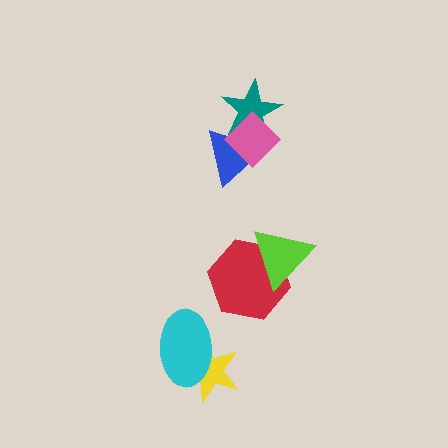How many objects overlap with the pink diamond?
2 objects overlap with the pink diamond.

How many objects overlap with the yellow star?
1 object overlaps with the yellow star.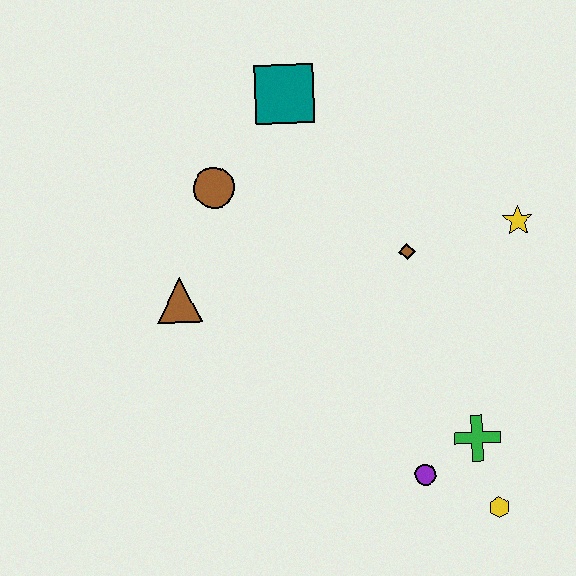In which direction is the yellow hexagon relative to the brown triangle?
The yellow hexagon is to the right of the brown triangle.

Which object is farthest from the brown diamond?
The yellow hexagon is farthest from the brown diamond.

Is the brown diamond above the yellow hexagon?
Yes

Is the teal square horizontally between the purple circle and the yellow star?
No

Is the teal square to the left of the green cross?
Yes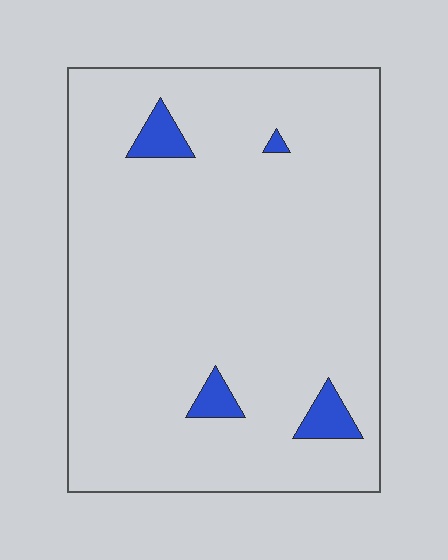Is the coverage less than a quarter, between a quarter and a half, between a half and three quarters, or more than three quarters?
Less than a quarter.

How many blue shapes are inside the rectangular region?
4.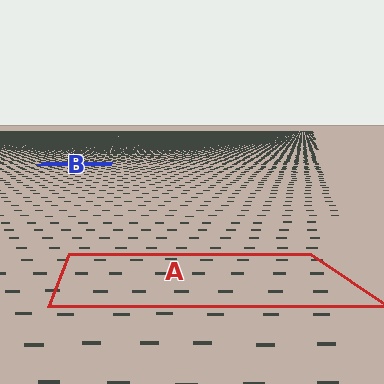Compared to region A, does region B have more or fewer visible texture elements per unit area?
Region B has more texture elements per unit area — they are packed more densely because it is farther away.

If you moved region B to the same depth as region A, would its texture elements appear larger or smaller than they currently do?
They would appear larger. At a closer depth, the same texture elements are projected at a bigger on-screen size.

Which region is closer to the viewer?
Region A is closer. The texture elements there are larger and more spread out.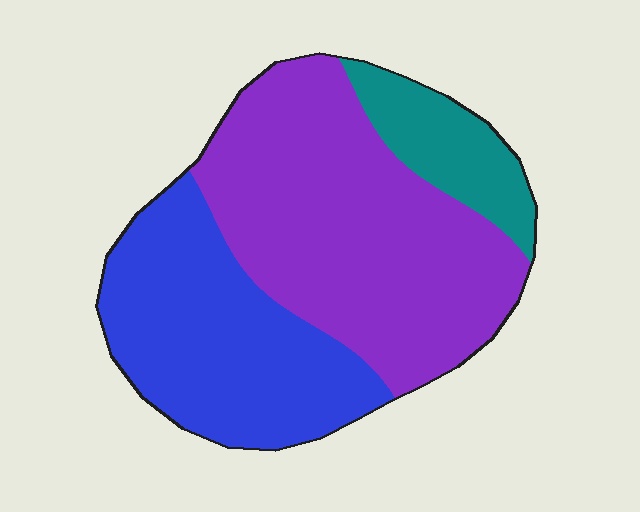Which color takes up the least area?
Teal, at roughly 15%.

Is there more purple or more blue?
Purple.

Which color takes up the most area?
Purple, at roughly 50%.